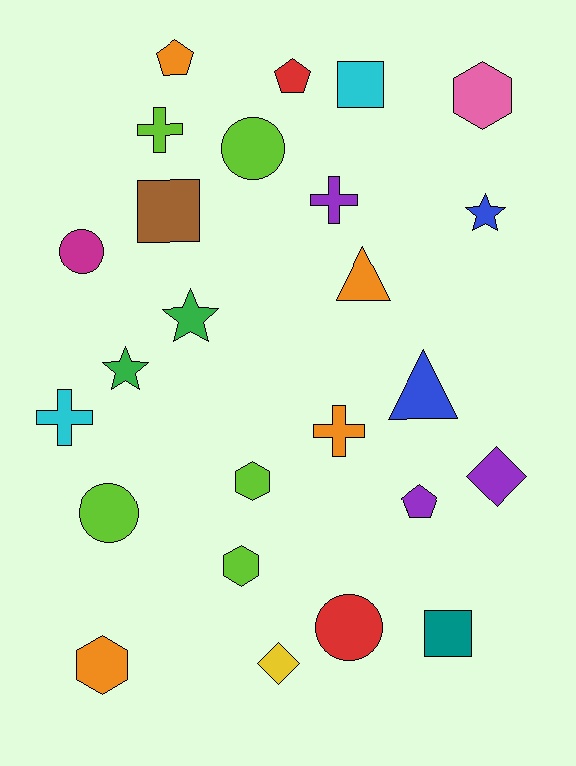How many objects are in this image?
There are 25 objects.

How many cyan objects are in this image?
There are 2 cyan objects.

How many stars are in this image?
There are 3 stars.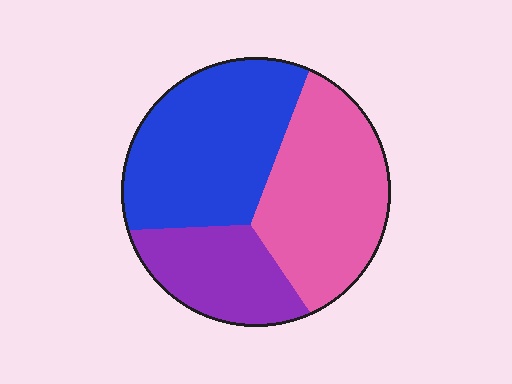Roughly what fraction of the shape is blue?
Blue takes up about two fifths (2/5) of the shape.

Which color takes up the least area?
Purple, at roughly 20%.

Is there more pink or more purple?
Pink.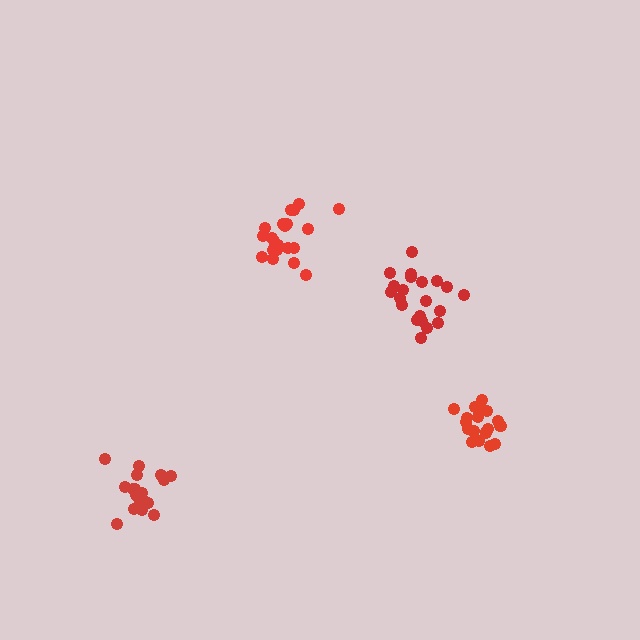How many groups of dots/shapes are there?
There are 4 groups.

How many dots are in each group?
Group 1: 21 dots, Group 2: 21 dots, Group 3: 18 dots, Group 4: 18 dots (78 total).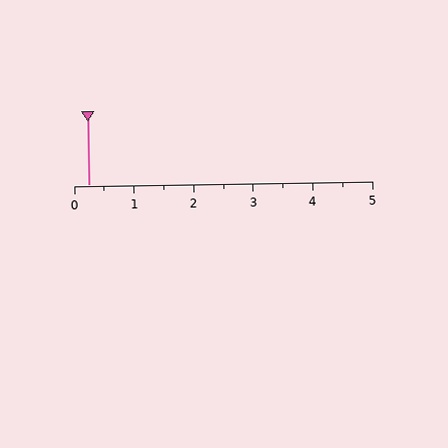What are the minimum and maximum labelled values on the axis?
The axis runs from 0 to 5.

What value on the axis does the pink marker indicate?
The marker indicates approximately 0.2.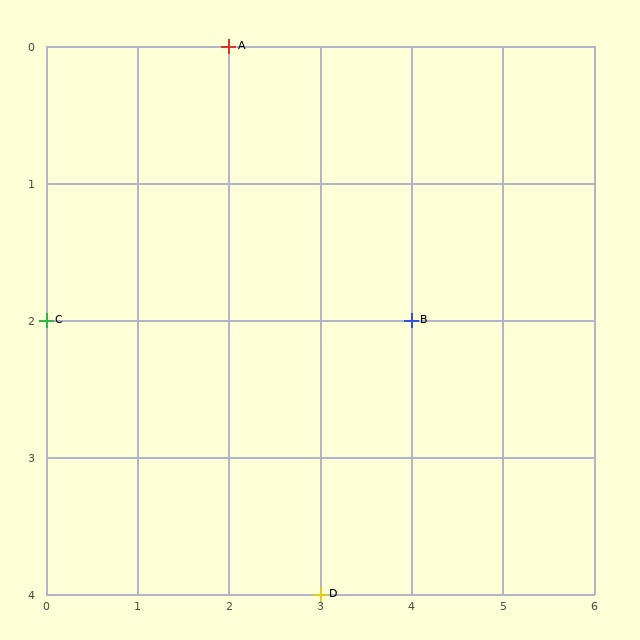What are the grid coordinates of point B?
Point B is at grid coordinates (4, 2).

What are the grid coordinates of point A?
Point A is at grid coordinates (2, 0).